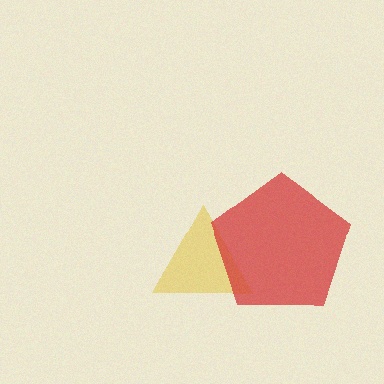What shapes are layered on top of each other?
The layered shapes are: a yellow triangle, a red pentagon.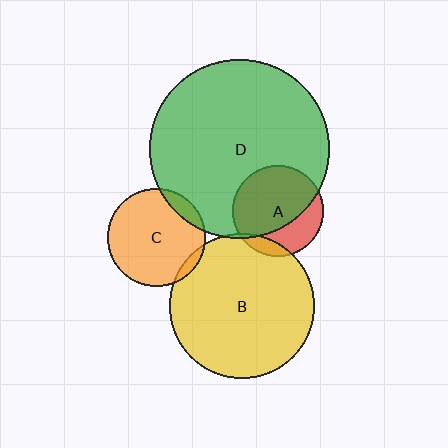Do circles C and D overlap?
Yes.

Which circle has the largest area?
Circle D (green).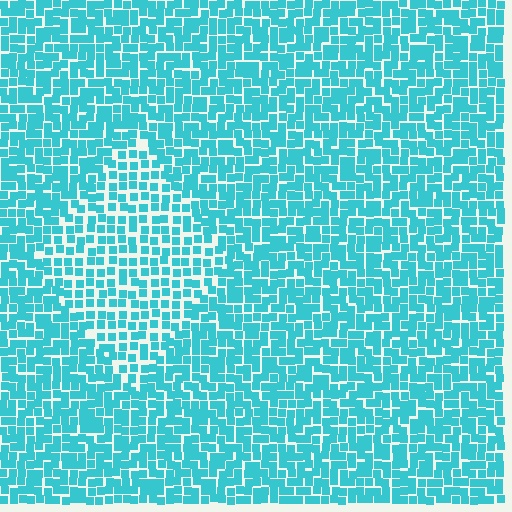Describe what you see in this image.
The image contains small cyan elements arranged at two different densities. A diamond-shaped region is visible where the elements are less densely packed than the surrounding area.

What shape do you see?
I see a diamond.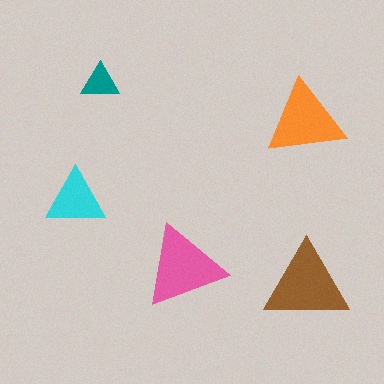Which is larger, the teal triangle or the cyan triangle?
The cyan one.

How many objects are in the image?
There are 5 objects in the image.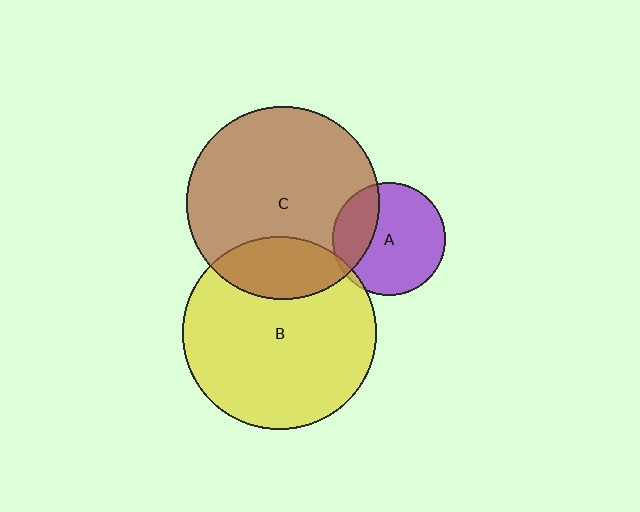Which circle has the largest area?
Circle B (yellow).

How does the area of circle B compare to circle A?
Approximately 2.9 times.